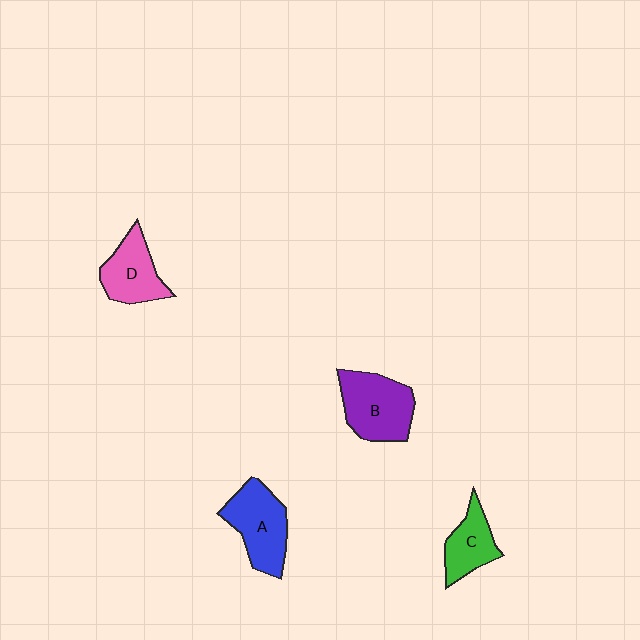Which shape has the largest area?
Shape B (purple).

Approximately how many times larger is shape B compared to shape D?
Approximately 1.3 times.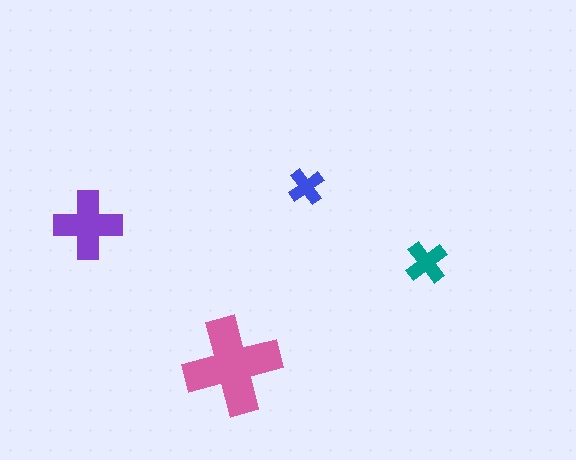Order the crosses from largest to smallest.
the pink one, the purple one, the teal one, the blue one.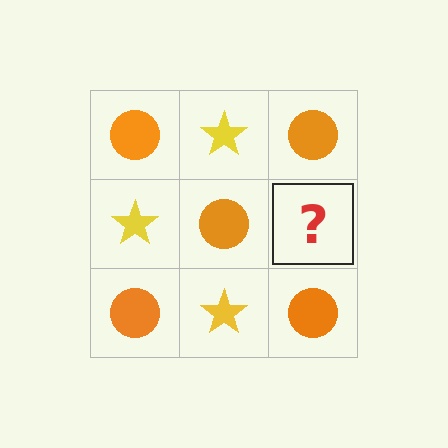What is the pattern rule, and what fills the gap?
The rule is that it alternates orange circle and yellow star in a checkerboard pattern. The gap should be filled with a yellow star.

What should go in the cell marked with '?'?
The missing cell should contain a yellow star.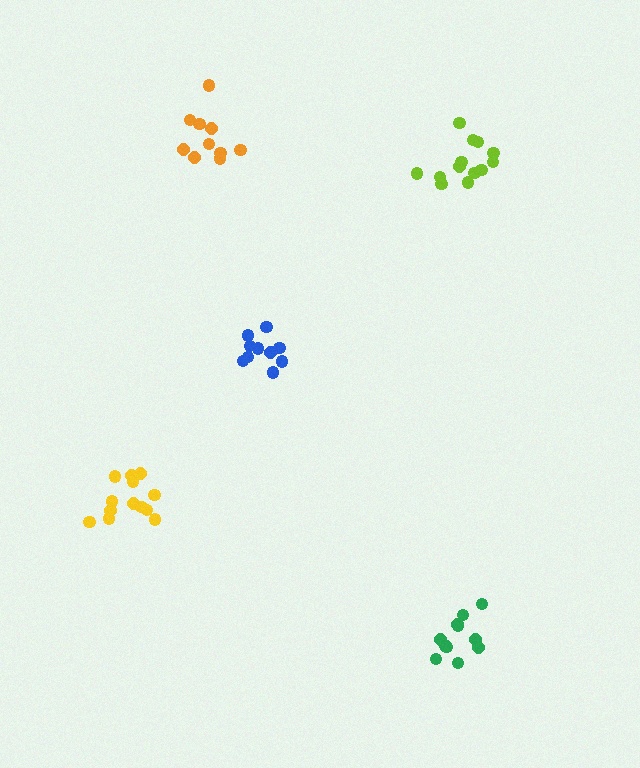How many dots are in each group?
Group 1: 13 dots, Group 2: 13 dots, Group 3: 10 dots, Group 4: 10 dots, Group 5: 11 dots (57 total).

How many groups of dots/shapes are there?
There are 5 groups.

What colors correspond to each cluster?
The clusters are colored: yellow, lime, orange, blue, green.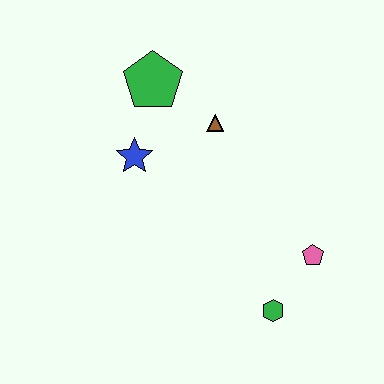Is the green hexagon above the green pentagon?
No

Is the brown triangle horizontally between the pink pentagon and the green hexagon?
No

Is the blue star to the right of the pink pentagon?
No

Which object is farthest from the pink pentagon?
The green pentagon is farthest from the pink pentagon.